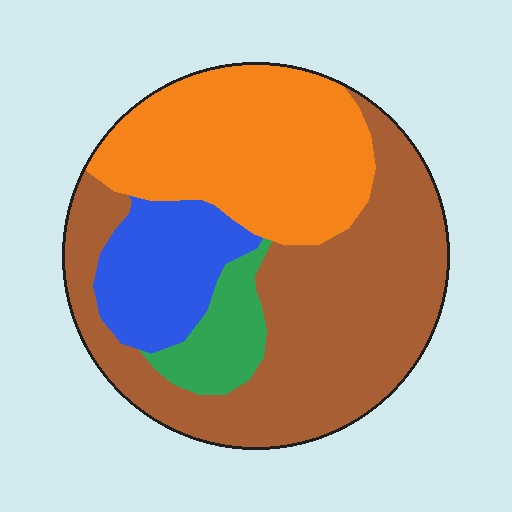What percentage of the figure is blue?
Blue takes up less than a quarter of the figure.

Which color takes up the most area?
Brown, at roughly 45%.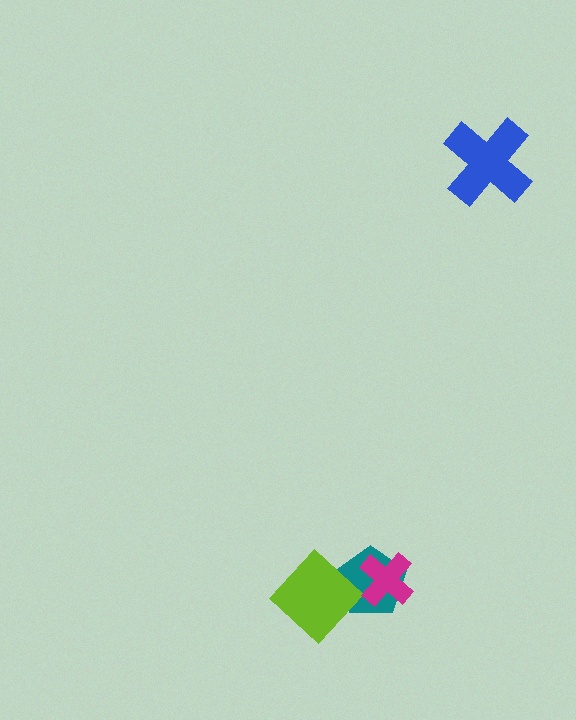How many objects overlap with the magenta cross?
1 object overlaps with the magenta cross.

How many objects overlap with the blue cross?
0 objects overlap with the blue cross.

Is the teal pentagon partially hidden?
Yes, it is partially covered by another shape.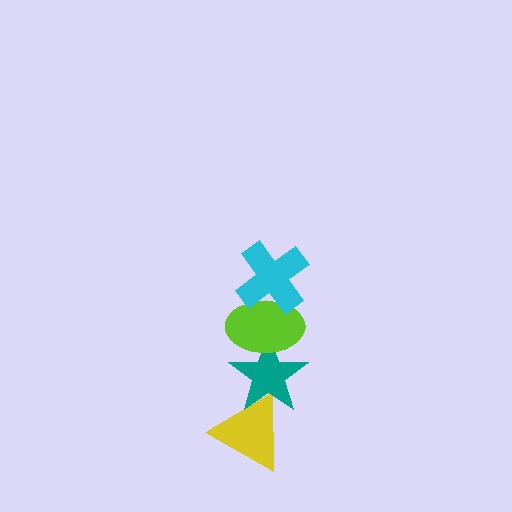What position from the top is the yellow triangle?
The yellow triangle is 4th from the top.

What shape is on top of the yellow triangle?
The teal star is on top of the yellow triangle.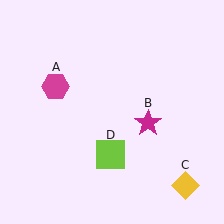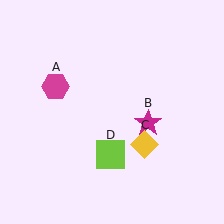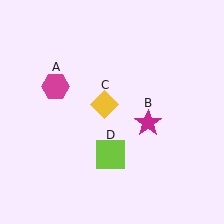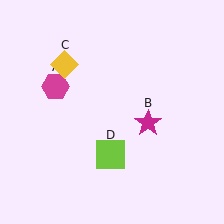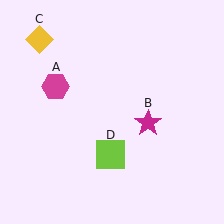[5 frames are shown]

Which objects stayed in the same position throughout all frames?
Magenta hexagon (object A) and magenta star (object B) and lime square (object D) remained stationary.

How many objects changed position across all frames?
1 object changed position: yellow diamond (object C).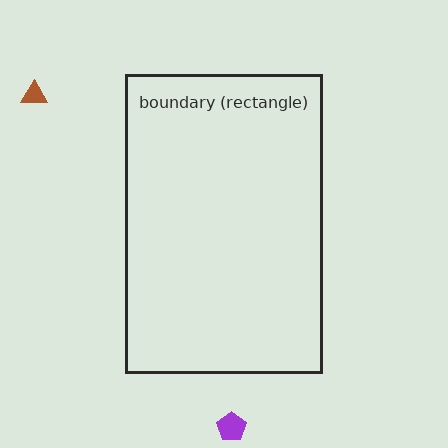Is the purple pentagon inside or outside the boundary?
Outside.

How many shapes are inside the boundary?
0 inside, 2 outside.